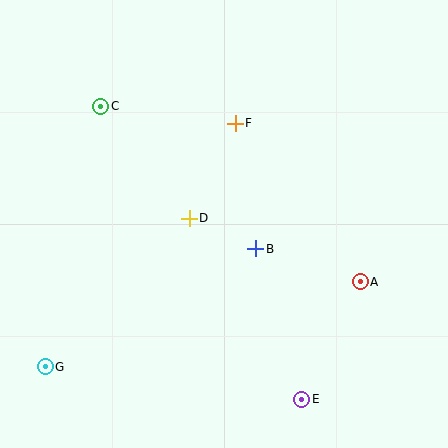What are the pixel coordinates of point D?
Point D is at (189, 218).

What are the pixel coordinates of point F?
Point F is at (235, 123).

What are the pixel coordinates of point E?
Point E is at (302, 399).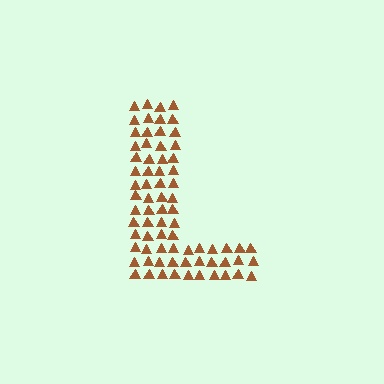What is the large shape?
The large shape is the letter L.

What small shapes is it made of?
It is made of small triangles.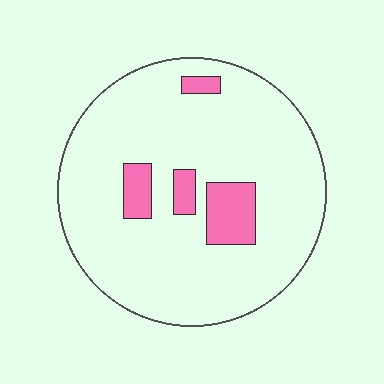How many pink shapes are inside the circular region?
4.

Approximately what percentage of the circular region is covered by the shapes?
Approximately 10%.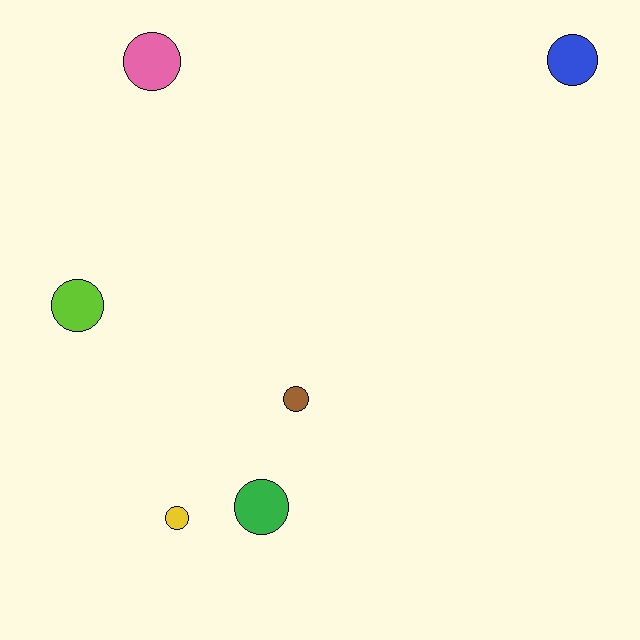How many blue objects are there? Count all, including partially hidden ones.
There is 1 blue object.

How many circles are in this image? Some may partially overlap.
There are 6 circles.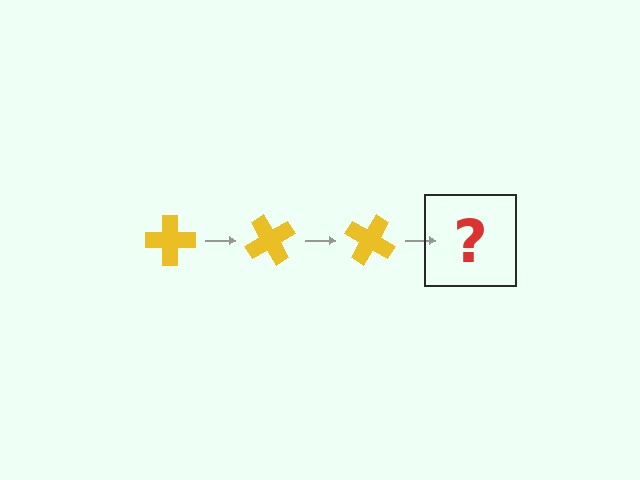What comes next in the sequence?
The next element should be a yellow cross rotated 180 degrees.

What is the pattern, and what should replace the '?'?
The pattern is that the cross rotates 60 degrees each step. The '?' should be a yellow cross rotated 180 degrees.